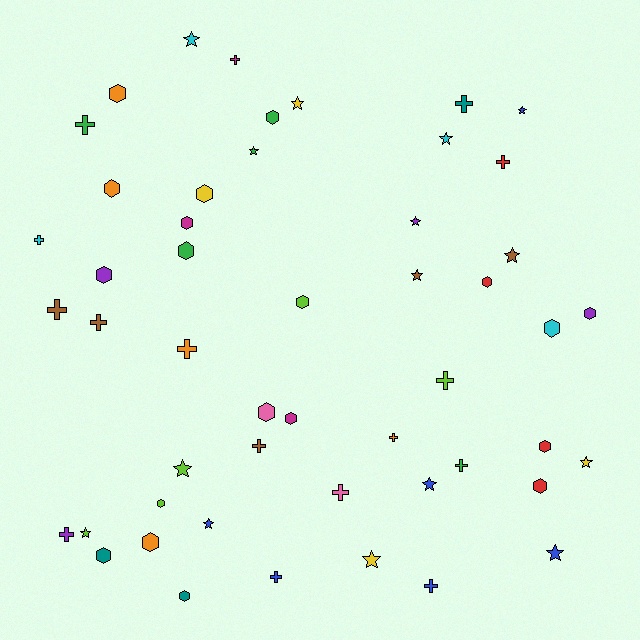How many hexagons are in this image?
There are 19 hexagons.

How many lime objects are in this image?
There are 5 lime objects.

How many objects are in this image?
There are 50 objects.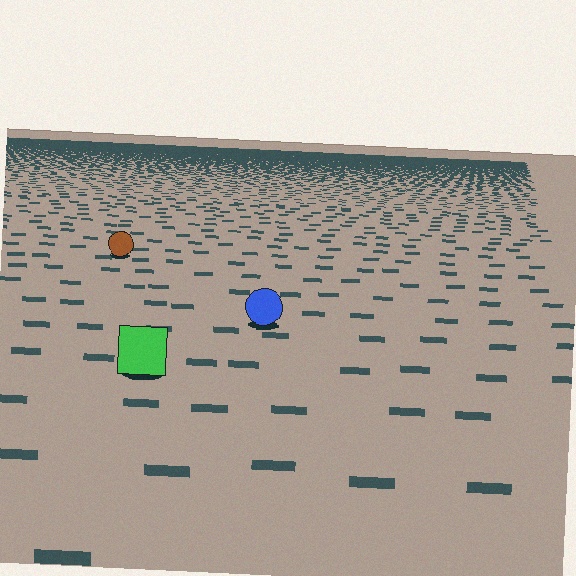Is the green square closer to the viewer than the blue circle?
Yes. The green square is closer — you can tell from the texture gradient: the ground texture is coarser near it.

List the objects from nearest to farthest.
From nearest to farthest: the green square, the blue circle, the brown circle.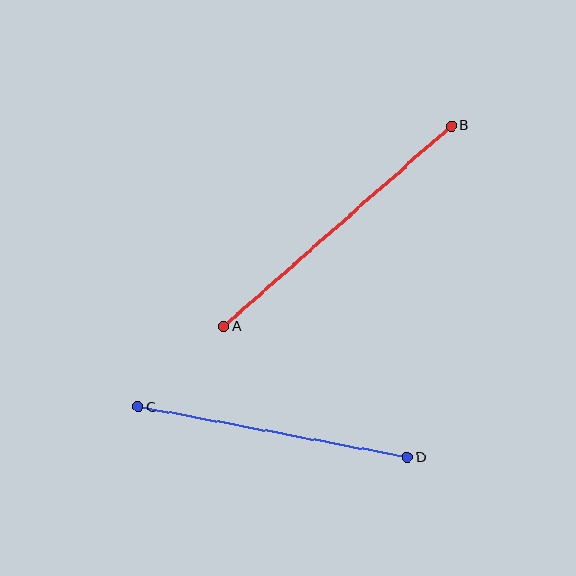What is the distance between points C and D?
The distance is approximately 274 pixels.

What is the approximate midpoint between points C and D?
The midpoint is at approximately (273, 432) pixels.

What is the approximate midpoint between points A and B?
The midpoint is at approximately (337, 226) pixels.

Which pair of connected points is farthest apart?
Points A and B are farthest apart.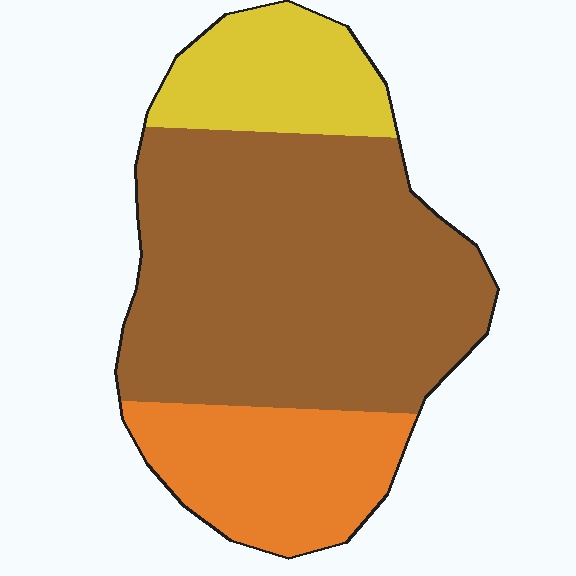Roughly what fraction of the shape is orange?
Orange covers around 20% of the shape.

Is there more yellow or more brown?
Brown.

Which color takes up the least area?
Yellow, at roughly 15%.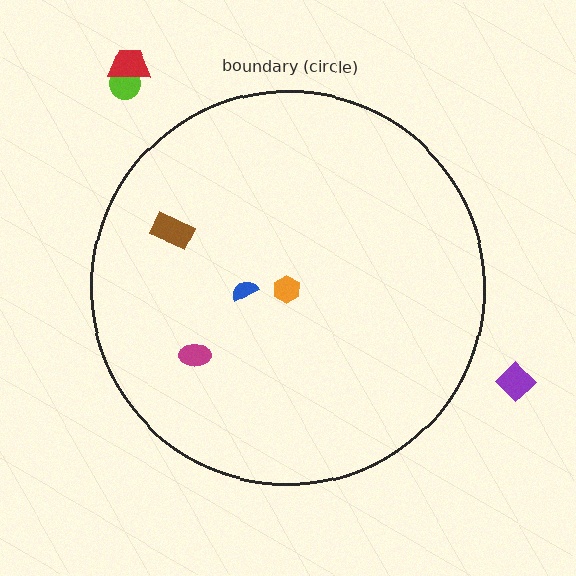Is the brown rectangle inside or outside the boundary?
Inside.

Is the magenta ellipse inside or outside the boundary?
Inside.